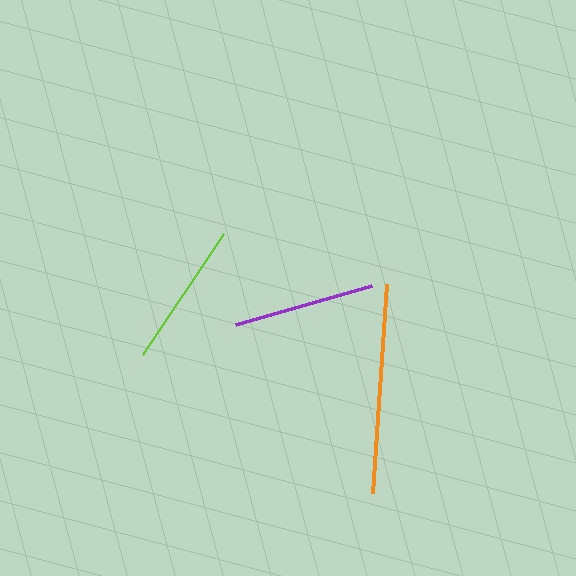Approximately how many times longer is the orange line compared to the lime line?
The orange line is approximately 1.4 times the length of the lime line.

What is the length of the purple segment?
The purple segment is approximately 141 pixels long.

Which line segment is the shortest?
The purple line is the shortest at approximately 141 pixels.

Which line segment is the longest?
The orange line is the longest at approximately 210 pixels.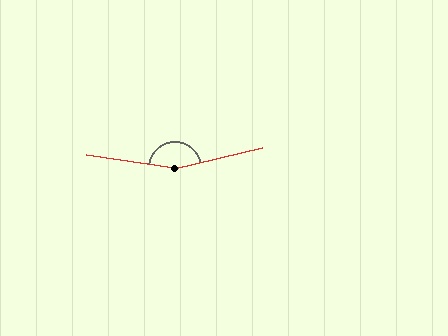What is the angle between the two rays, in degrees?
Approximately 159 degrees.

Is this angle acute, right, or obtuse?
It is obtuse.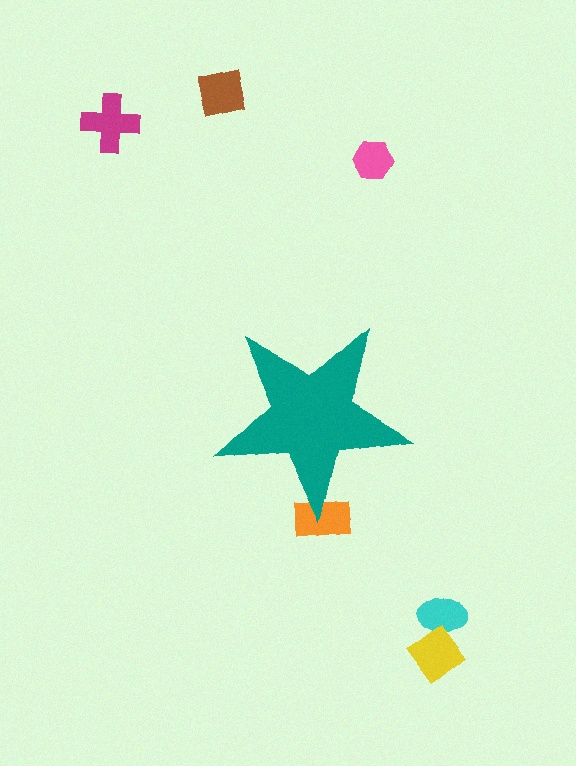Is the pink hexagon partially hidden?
No, the pink hexagon is fully visible.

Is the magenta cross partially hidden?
No, the magenta cross is fully visible.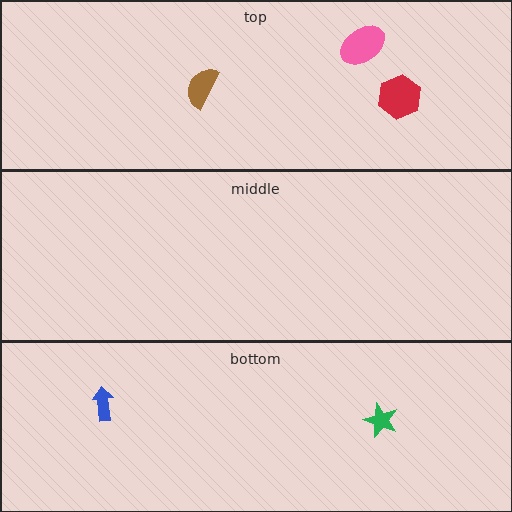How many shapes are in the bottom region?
2.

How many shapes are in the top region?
3.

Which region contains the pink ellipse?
The top region.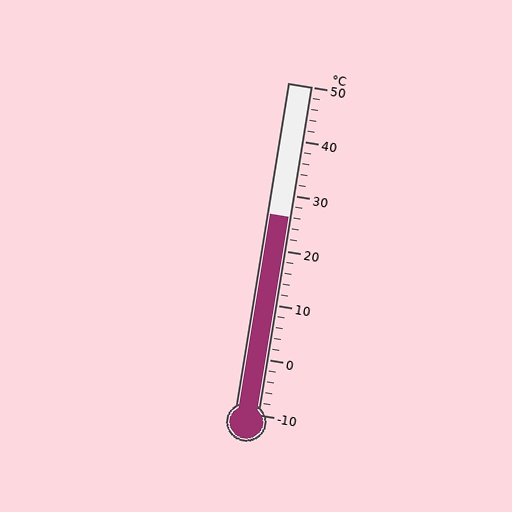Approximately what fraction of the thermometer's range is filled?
The thermometer is filled to approximately 60% of its range.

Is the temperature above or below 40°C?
The temperature is below 40°C.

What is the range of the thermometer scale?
The thermometer scale ranges from -10°C to 50°C.